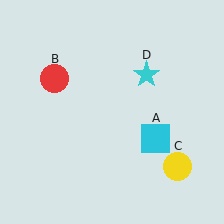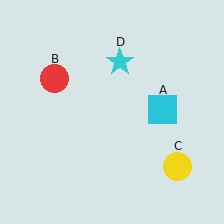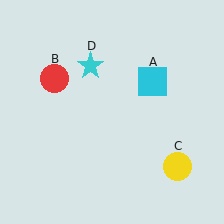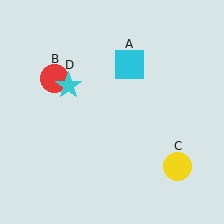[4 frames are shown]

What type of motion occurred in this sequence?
The cyan square (object A), cyan star (object D) rotated counterclockwise around the center of the scene.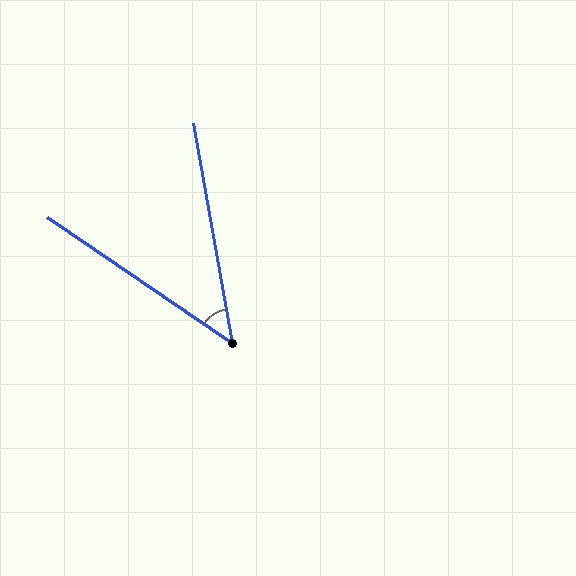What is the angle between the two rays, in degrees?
Approximately 46 degrees.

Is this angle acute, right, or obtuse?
It is acute.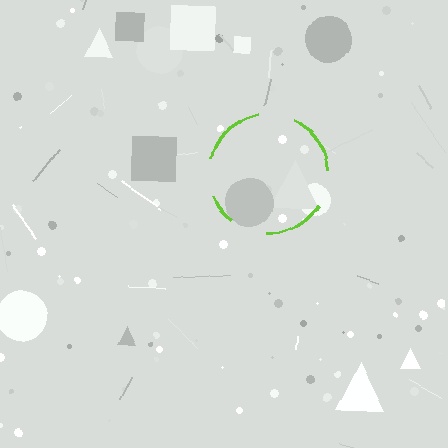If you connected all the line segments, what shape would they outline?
They would outline a circle.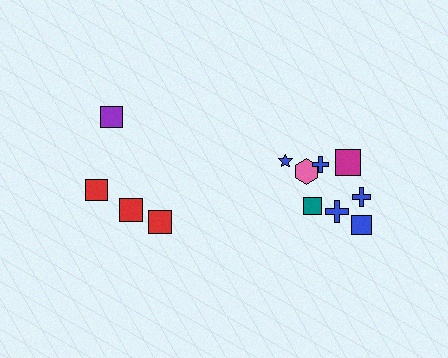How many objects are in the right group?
There are 8 objects.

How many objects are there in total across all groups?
There are 12 objects.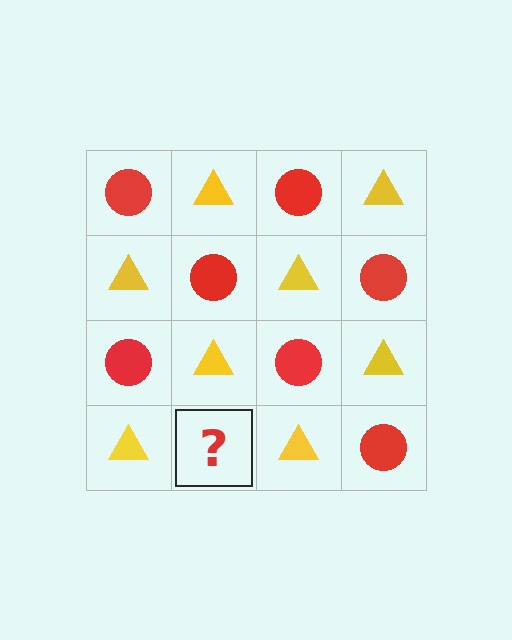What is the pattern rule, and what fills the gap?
The rule is that it alternates red circle and yellow triangle in a checkerboard pattern. The gap should be filled with a red circle.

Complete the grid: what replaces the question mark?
The question mark should be replaced with a red circle.